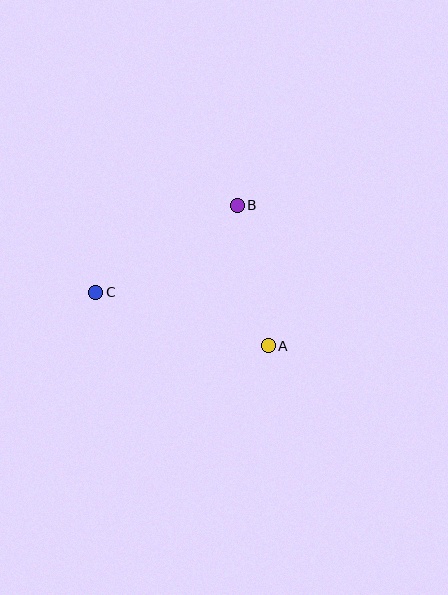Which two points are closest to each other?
Points A and B are closest to each other.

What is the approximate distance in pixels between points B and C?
The distance between B and C is approximately 166 pixels.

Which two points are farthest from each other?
Points A and C are farthest from each other.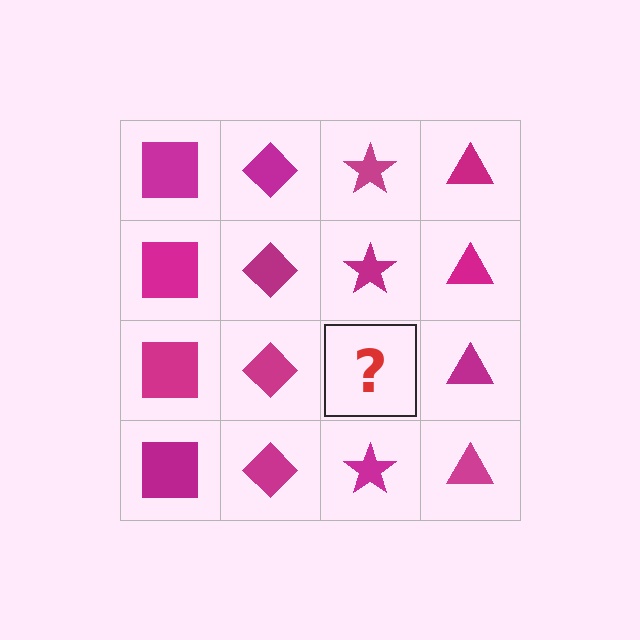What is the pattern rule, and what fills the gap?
The rule is that each column has a consistent shape. The gap should be filled with a magenta star.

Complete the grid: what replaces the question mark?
The question mark should be replaced with a magenta star.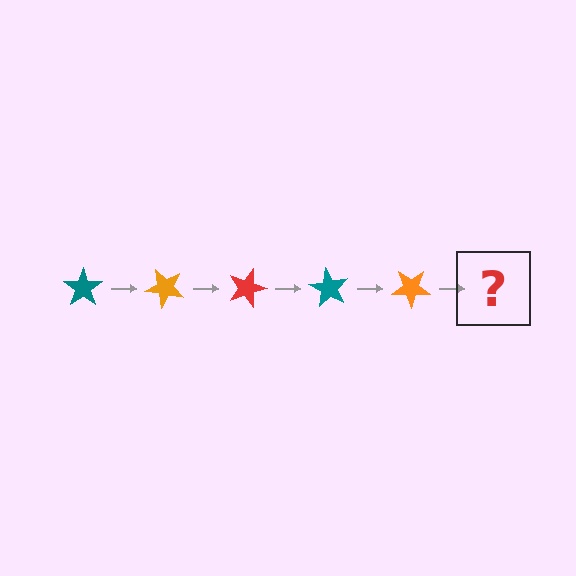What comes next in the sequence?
The next element should be a red star, rotated 225 degrees from the start.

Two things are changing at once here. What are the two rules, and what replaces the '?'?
The two rules are that it rotates 45 degrees each step and the color cycles through teal, orange, and red. The '?' should be a red star, rotated 225 degrees from the start.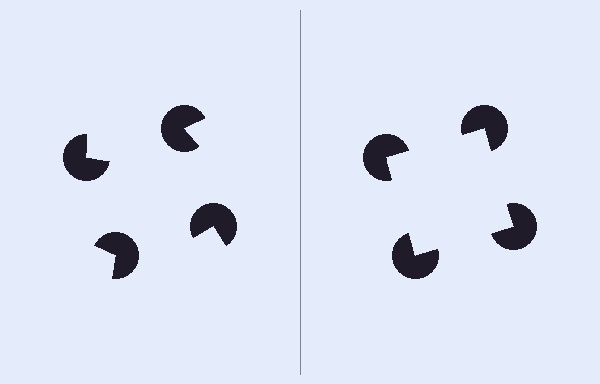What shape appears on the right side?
An illusory square.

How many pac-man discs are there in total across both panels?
8 — 4 on each side.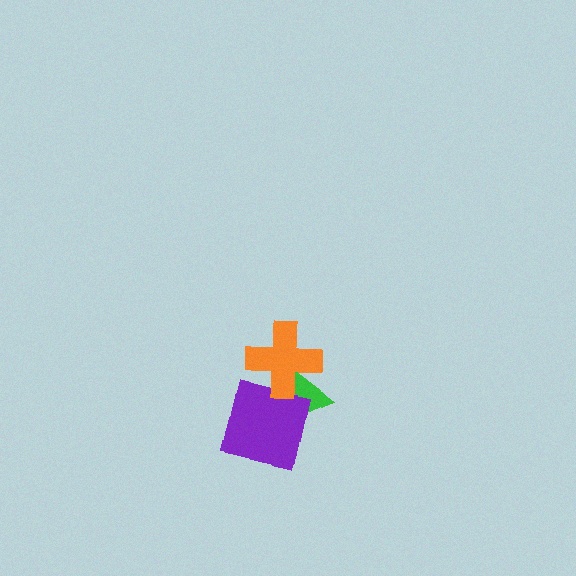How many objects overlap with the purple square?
1 object overlaps with the purple square.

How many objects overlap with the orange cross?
1 object overlaps with the orange cross.